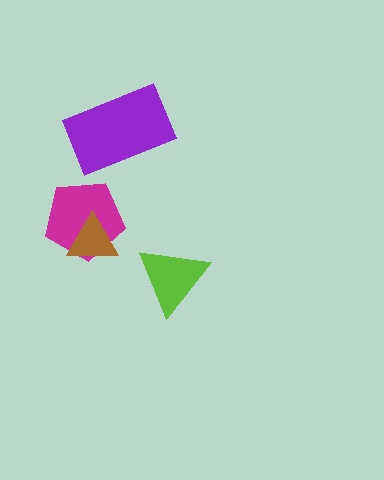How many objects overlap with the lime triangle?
0 objects overlap with the lime triangle.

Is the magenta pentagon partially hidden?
Yes, it is partially covered by another shape.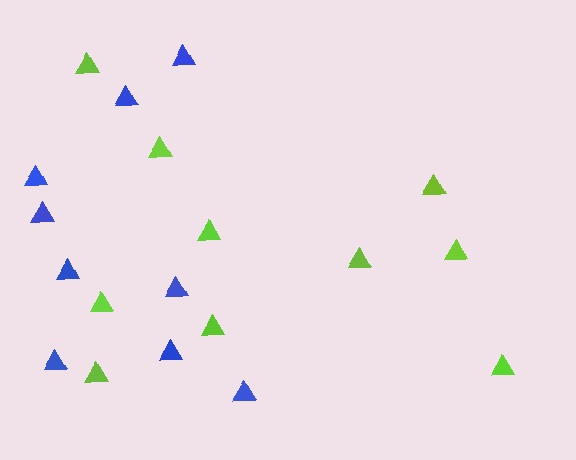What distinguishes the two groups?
There are 2 groups: one group of lime triangles (10) and one group of blue triangles (9).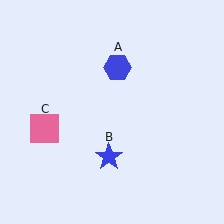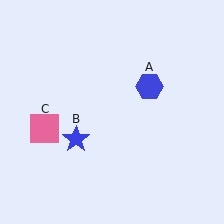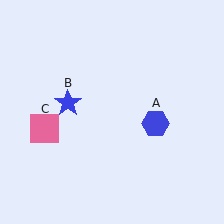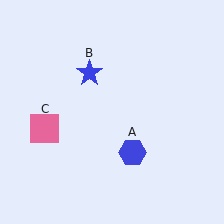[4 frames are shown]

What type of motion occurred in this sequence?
The blue hexagon (object A), blue star (object B) rotated clockwise around the center of the scene.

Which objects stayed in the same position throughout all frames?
Pink square (object C) remained stationary.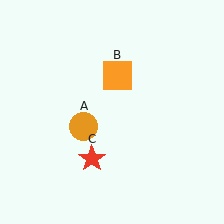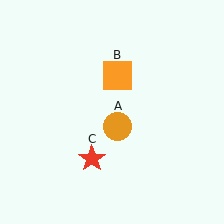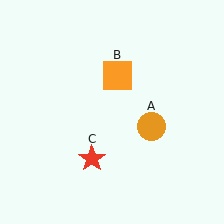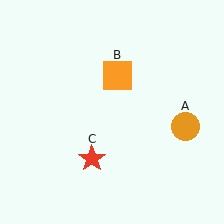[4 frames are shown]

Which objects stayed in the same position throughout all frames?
Orange square (object B) and red star (object C) remained stationary.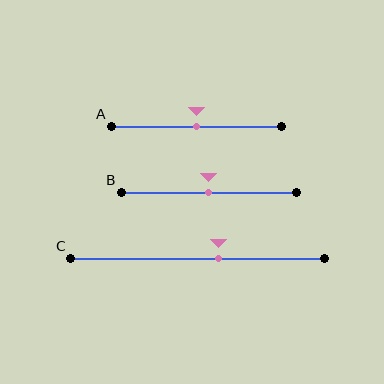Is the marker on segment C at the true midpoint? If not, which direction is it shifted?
No, the marker on segment C is shifted to the right by about 8% of the segment length.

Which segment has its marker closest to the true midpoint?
Segment A has its marker closest to the true midpoint.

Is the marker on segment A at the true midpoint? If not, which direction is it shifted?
Yes, the marker on segment A is at the true midpoint.